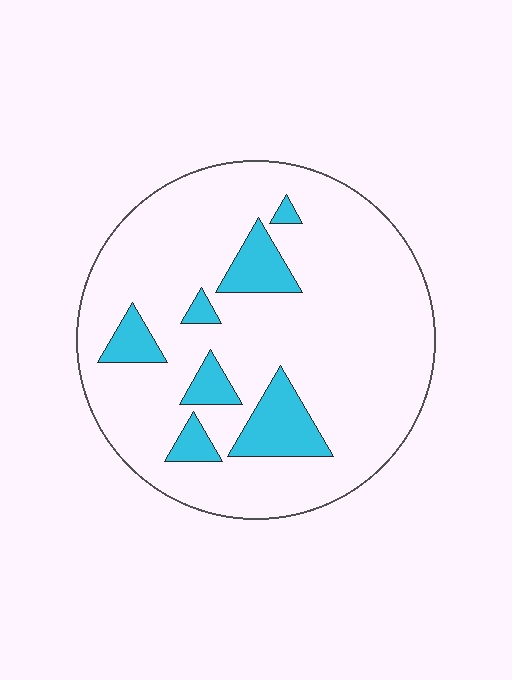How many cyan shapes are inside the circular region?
7.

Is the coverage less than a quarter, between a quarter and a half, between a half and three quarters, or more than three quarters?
Less than a quarter.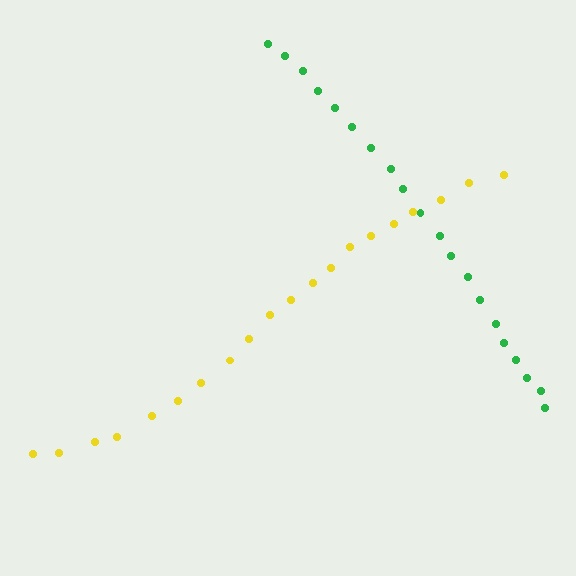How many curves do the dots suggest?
There are 2 distinct paths.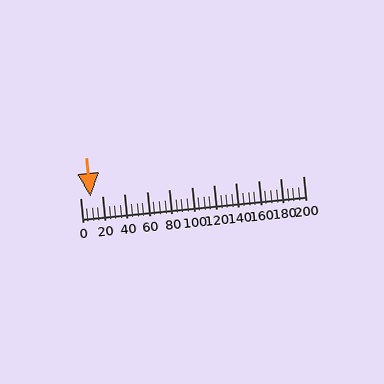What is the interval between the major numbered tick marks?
The major tick marks are spaced 20 units apart.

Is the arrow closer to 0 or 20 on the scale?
The arrow is closer to 0.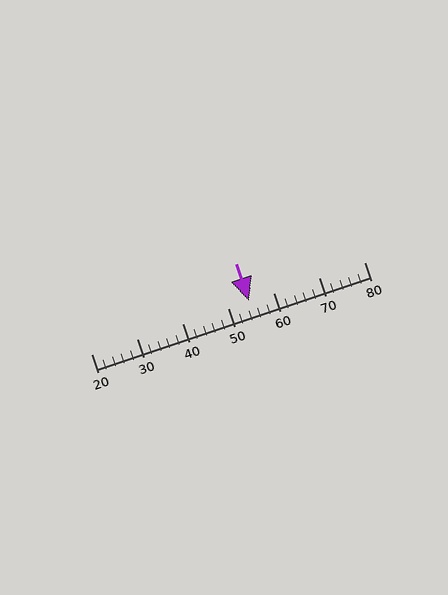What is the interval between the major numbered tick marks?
The major tick marks are spaced 10 units apart.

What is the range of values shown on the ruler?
The ruler shows values from 20 to 80.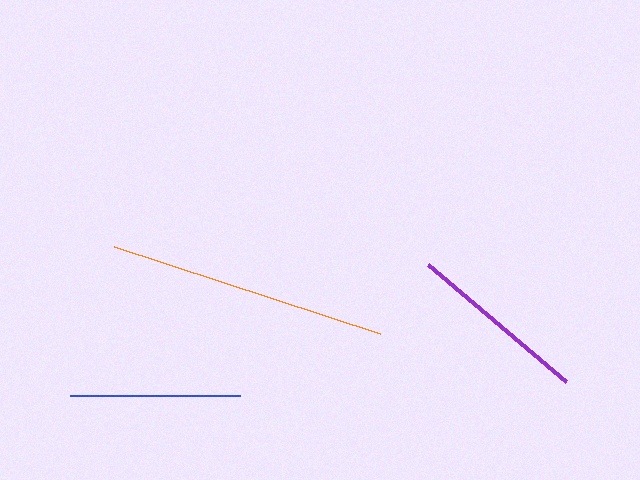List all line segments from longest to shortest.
From longest to shortest: orange, purple, blue.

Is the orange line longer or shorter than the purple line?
The orange line is longer than the purple line.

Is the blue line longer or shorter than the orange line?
The orange line is longer than the blue line.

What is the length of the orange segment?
The orange segment is approximately 280 pixels long.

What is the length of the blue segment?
The blue segment is approximately 170 pixels long.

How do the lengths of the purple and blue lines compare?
The purple and blue lines are approximately the same length.